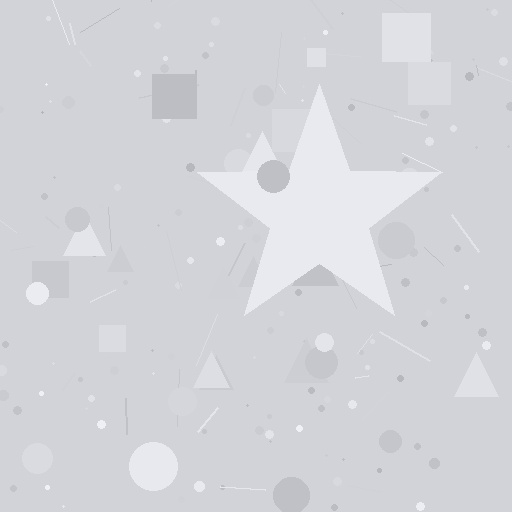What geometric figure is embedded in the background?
A star is embedded in the background.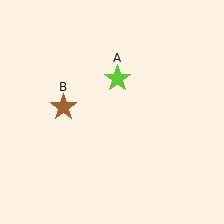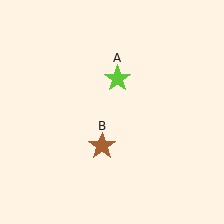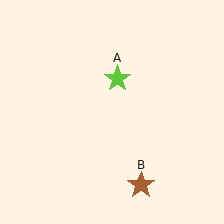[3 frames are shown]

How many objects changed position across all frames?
1 object changed position: brown star (object B).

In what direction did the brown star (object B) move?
The brown star (object B) moved down and to the right.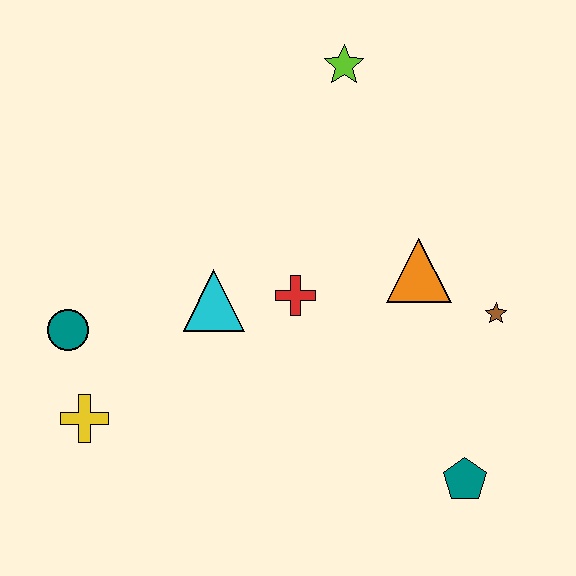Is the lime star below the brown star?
No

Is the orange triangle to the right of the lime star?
Yes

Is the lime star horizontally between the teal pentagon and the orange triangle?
No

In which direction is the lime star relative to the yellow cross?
The lime star is above the yellow cross.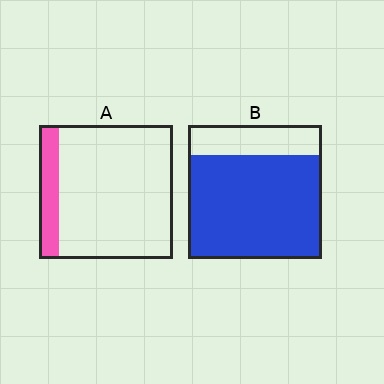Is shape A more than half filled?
No.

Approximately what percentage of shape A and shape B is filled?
A is approximately 15% and B is approximately 80%.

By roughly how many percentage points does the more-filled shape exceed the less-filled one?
By roughly 65 percentage points (B over A).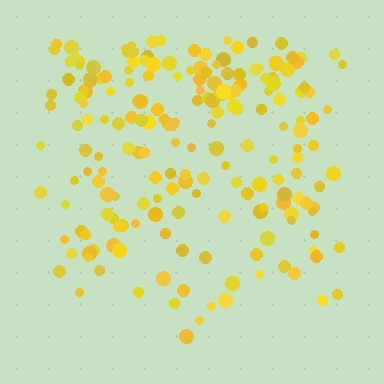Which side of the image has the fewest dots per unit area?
The bottom.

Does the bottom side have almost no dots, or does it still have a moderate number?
Still a moderate number, just noticeably fewer than the top.